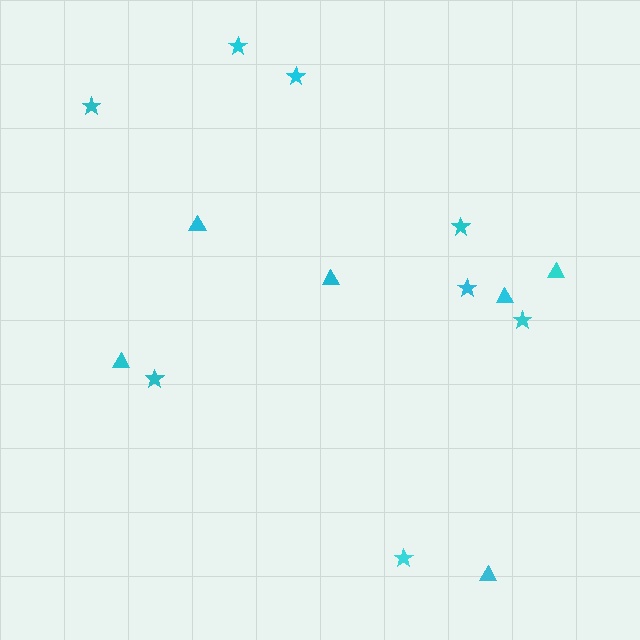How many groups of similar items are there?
There are 2 groups: one group of stars (8) and one group of triangles (6).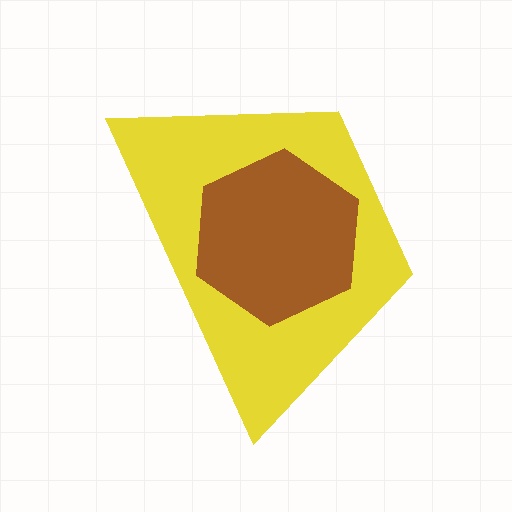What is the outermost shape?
The yellow trapezoid.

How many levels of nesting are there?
2.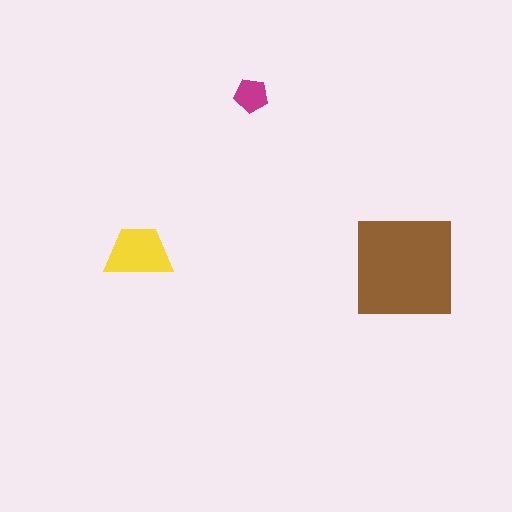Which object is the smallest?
The magenta pentagon.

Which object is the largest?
The brown square.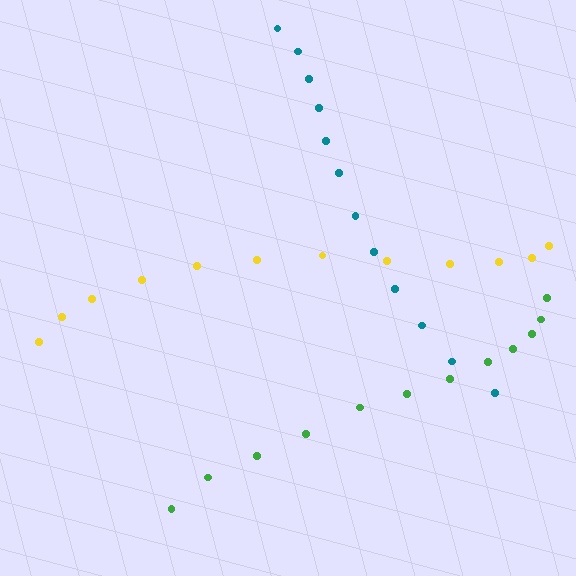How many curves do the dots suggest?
There are 3 distinct paths.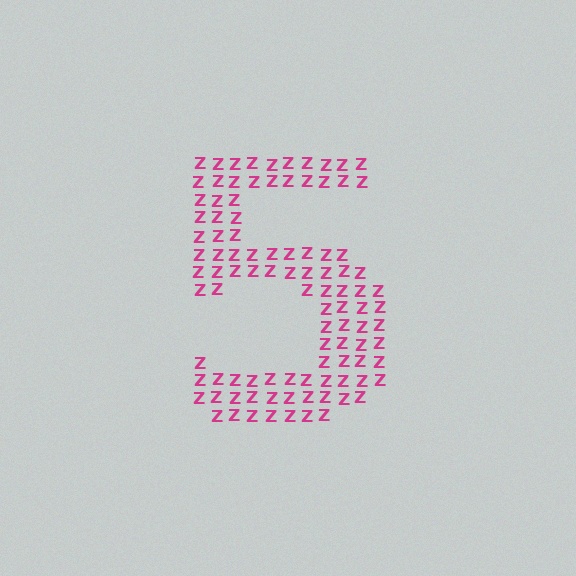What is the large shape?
The large shape is the digit 5.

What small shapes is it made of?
It is made of small letter Z's.